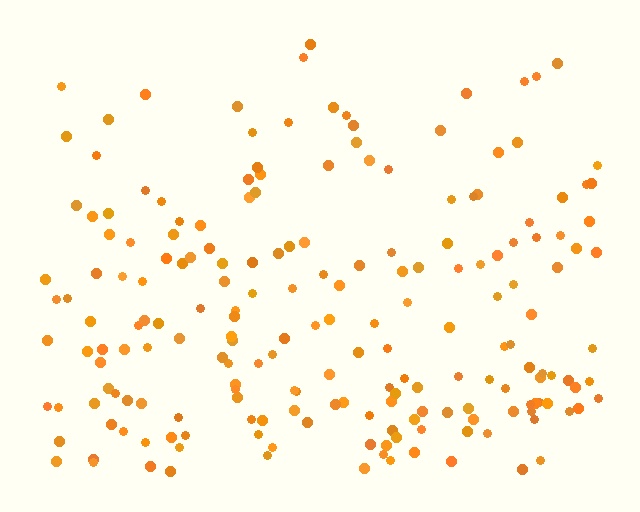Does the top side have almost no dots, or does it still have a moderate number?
Still a moderate number, just noticeably fewer than the bottom.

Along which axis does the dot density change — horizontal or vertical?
Vertical.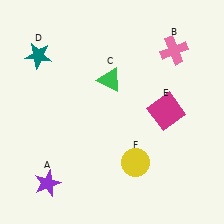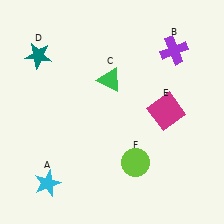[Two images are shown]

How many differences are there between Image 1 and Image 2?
There are 3 differences between the two images.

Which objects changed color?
A changed from purple to cyan. B changed from pink to purple. F changed from yellow to lime.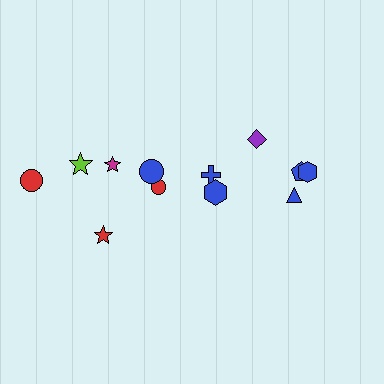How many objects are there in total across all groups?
There are 12 objects.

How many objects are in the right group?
There are 7 objects.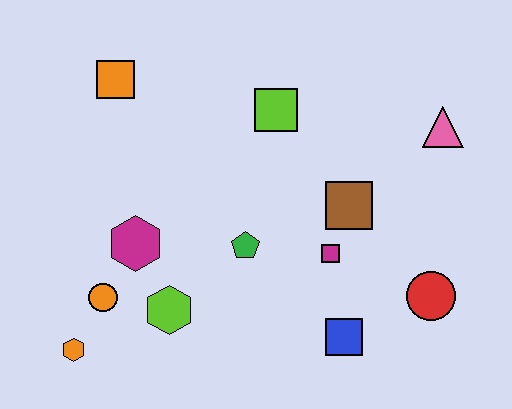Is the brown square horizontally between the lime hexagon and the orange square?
No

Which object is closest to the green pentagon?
The magenta square is closest to the green pentagon.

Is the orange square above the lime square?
Yes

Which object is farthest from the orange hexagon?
The pink triangle is farthest from the orange hexagon.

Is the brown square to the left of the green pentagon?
No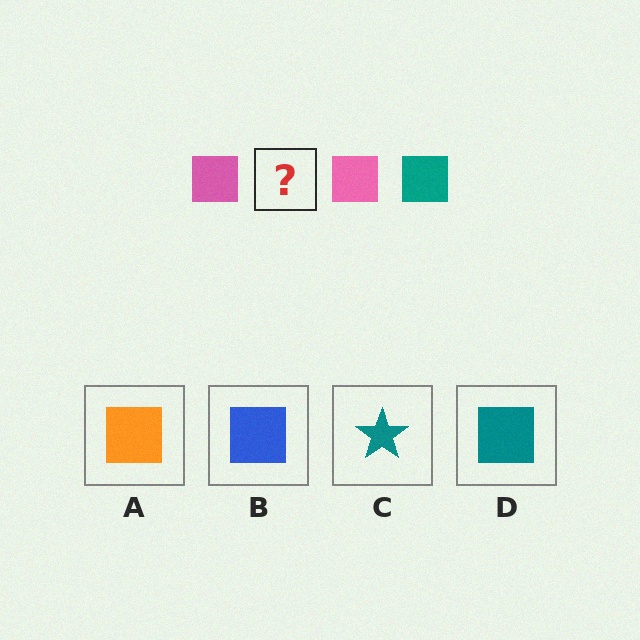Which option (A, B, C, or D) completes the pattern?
D.